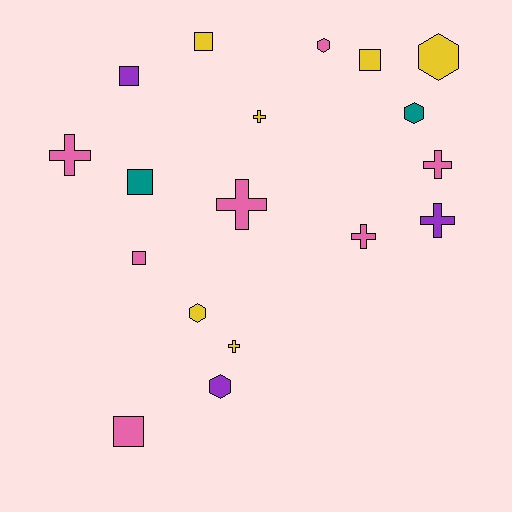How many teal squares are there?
There is 1 teal square.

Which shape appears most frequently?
Cross, with 7 objects.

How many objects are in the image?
There are 18 objects.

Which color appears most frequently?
Pink, with 7 objects.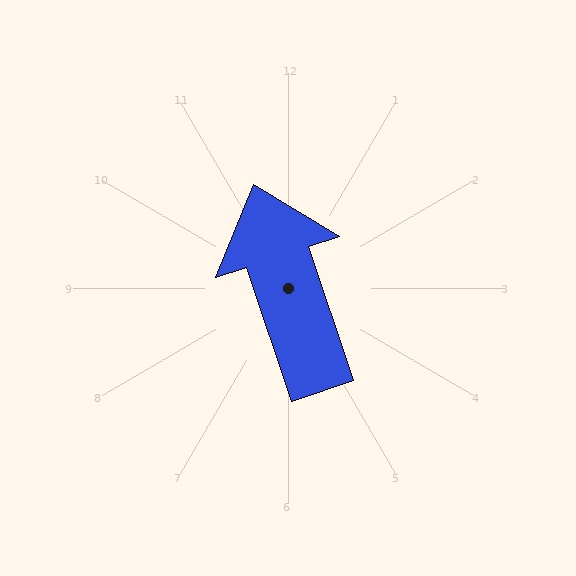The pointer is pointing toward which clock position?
Roughly 11 o'clock.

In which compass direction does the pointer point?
North.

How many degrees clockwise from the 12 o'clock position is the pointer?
Approximately 342 degrees.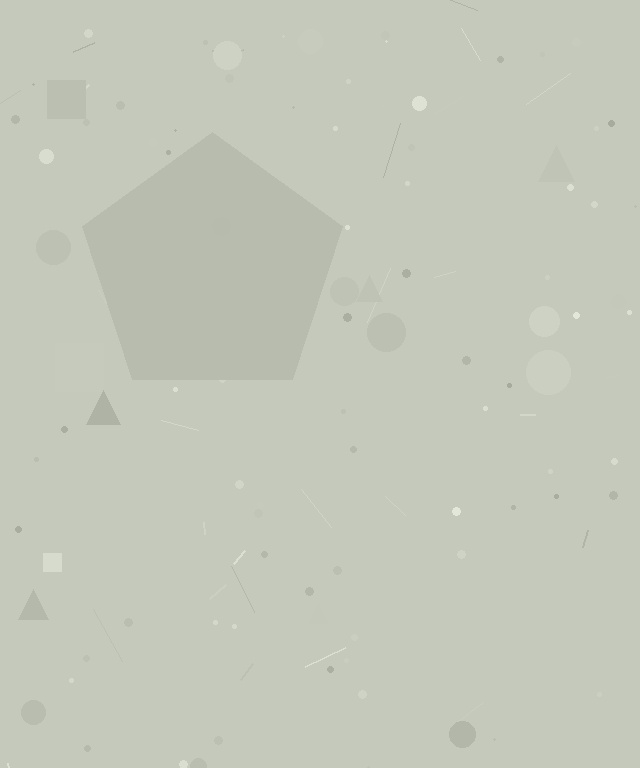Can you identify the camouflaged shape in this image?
The camouflaged shape is a pentagon.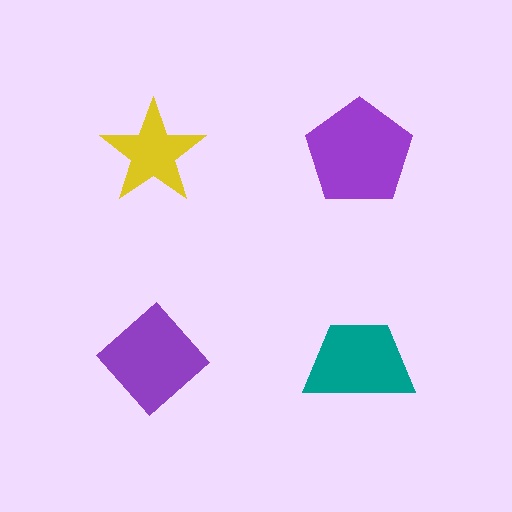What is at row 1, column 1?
A yellow star.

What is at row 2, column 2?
A teal trapezoid.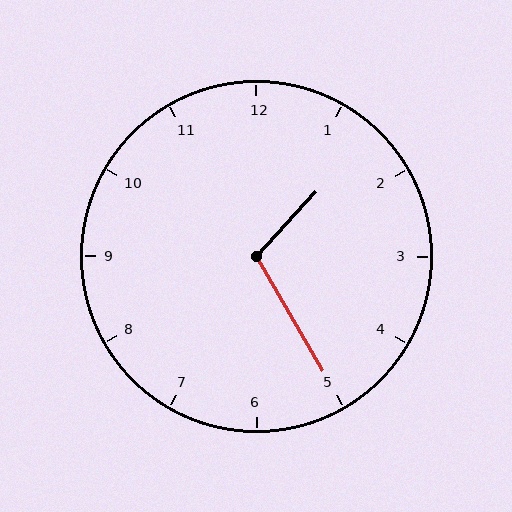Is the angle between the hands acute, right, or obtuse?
It is obtuse.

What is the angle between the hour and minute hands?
Approximately 108 degrees.